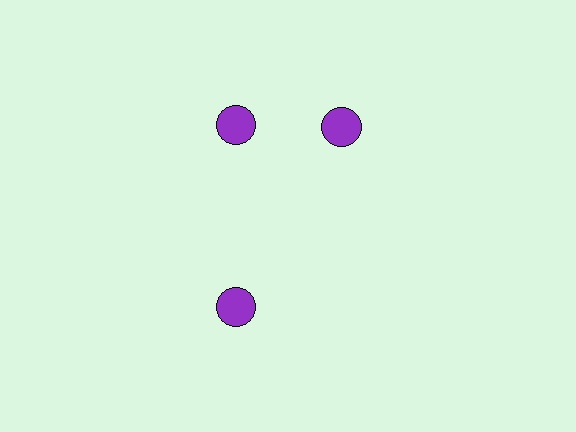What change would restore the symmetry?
The symmetry would be restored by rotating it back into even spacing with its neighbors so that all 3 circles sit at equal angles and equal distance from the center.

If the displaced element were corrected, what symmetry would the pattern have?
It would have 3-fold rotational symmetry — the pattern would map onto itself every 120 degrees.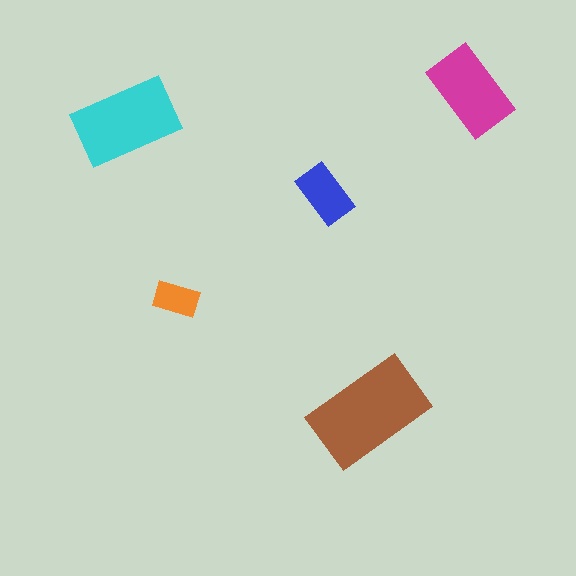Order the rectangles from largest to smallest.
the brown one, the cyan one, the magenta one, the blue one, the orange one.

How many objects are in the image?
There are 5 objects in the image.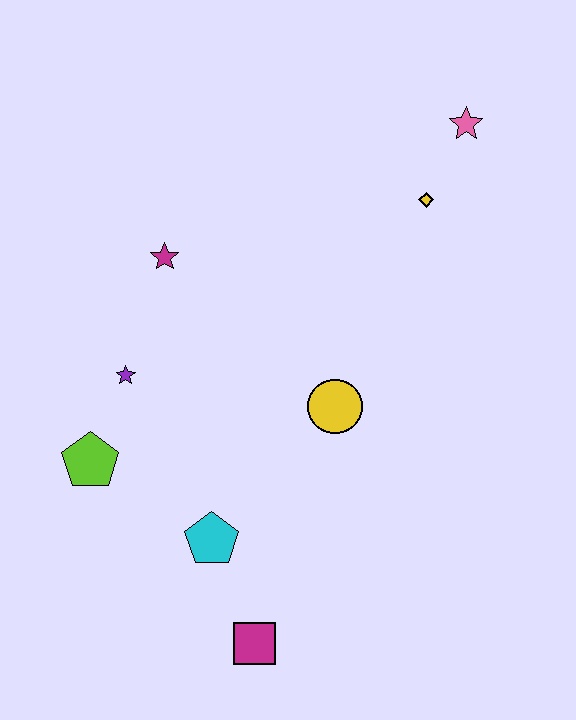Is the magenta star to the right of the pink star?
No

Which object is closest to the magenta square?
The cyan pentagon is closest to the magenta square.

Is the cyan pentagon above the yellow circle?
No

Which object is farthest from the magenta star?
The magenta square is farthest from the magenta star.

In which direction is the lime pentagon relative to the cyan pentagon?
The lime pentagon is to the left of the cyan pentagon.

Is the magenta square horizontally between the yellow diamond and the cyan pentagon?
Yes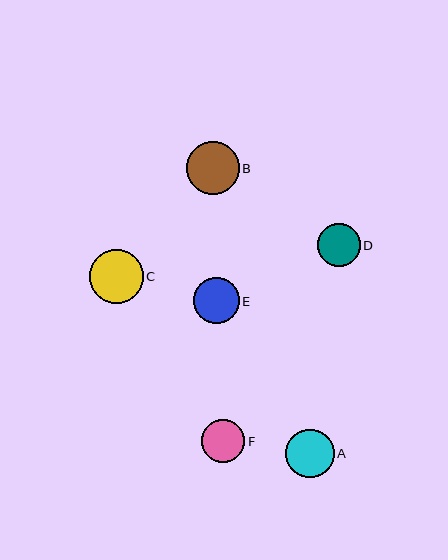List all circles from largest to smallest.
From largest to smallest: C, B, A, E, F, D.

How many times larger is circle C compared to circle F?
Circle C is approximately 1.2 times the size of circle F.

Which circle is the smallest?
Circle D is the smallest with a size of approximately 43 pixels.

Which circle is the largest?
Circle C is the largest with a size of approximately 54 pixels.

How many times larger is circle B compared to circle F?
Circle B is approximately 1.2 times the size of circle F.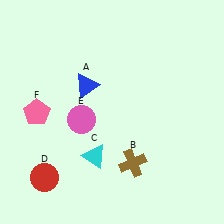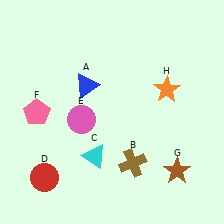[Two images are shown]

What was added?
A brown star (G), an orange star (H) were added in Image 2.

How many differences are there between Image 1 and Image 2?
There are 2 differences between the two images.